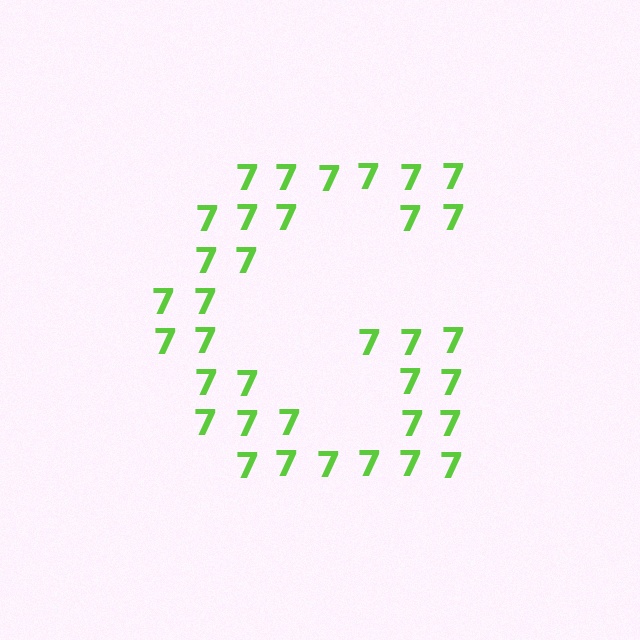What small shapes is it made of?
It is made of small digit 7's.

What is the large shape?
The large shape is the letter G.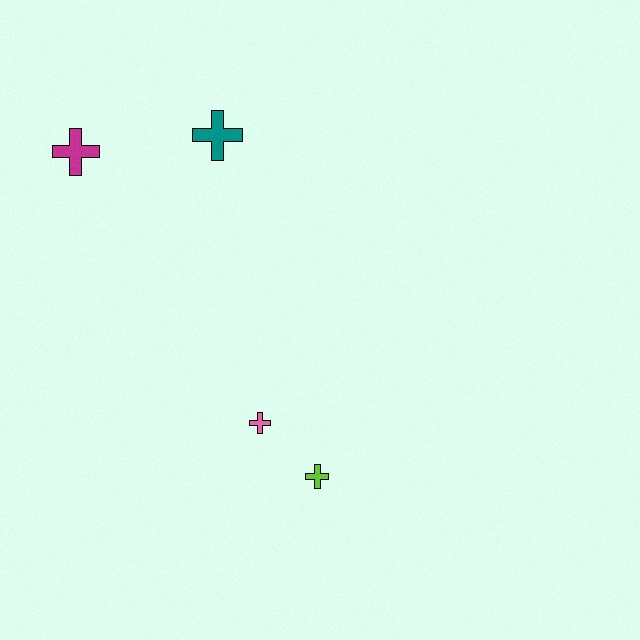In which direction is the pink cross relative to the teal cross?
The pink cross is below the teal cross.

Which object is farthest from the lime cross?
The magenta cross is farthest from the lime cross.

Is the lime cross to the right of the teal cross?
Yes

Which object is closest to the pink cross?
The lime cross is closest to the pink cross.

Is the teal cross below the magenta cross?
No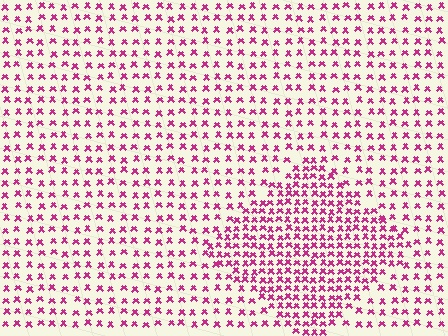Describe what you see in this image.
The image contains small magenta elements arranged at two different densities. A diamond-shaped region is visible where the elements are more densely packed than the surrounding area.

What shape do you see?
I see a diamond.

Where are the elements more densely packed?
The elements are more densely packed inside the diamond boundary.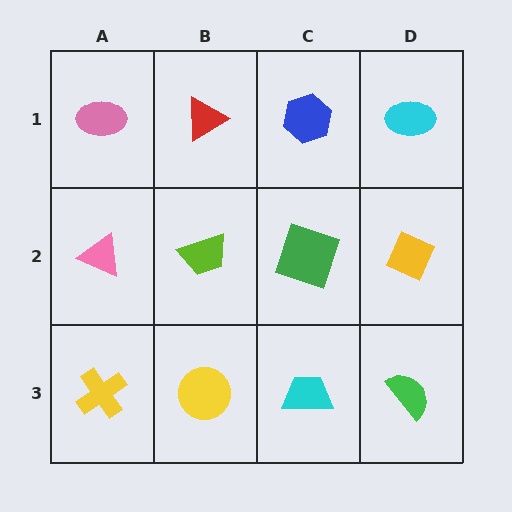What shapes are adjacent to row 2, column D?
A cyan ellipse (row 1, column D), a green semicircle (row 3, column D), a green square (row 2, column C).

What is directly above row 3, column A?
A pink triangle.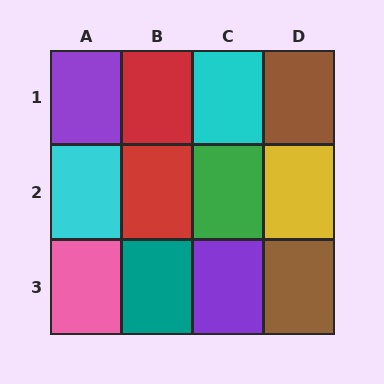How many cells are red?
2 cells are red.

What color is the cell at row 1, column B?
Red.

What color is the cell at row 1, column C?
Cyan.